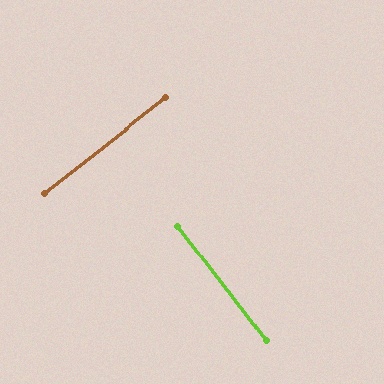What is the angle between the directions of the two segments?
Approximately 89 degrees.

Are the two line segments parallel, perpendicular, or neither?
Perpendicular — they meet at approximately 89°.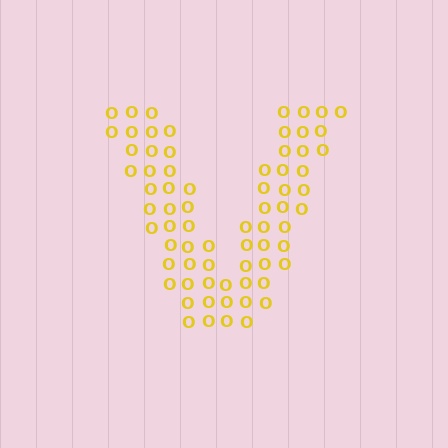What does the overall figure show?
The overall figure shows the letter V.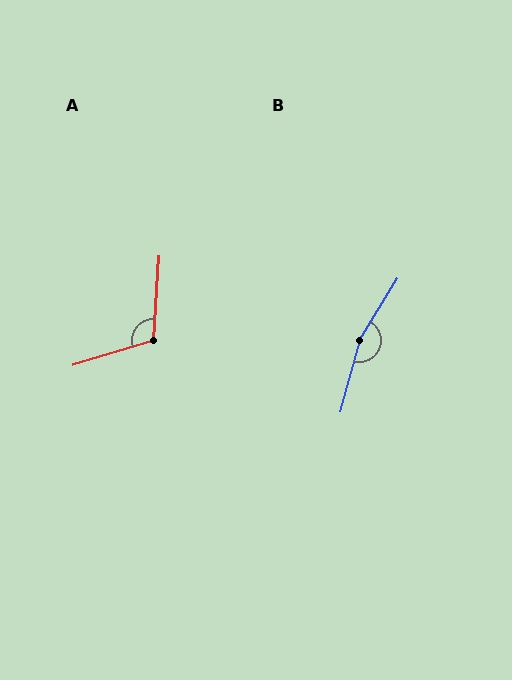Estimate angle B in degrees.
Approximately 164 degrees.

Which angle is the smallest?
A, at approximately 110 degrees.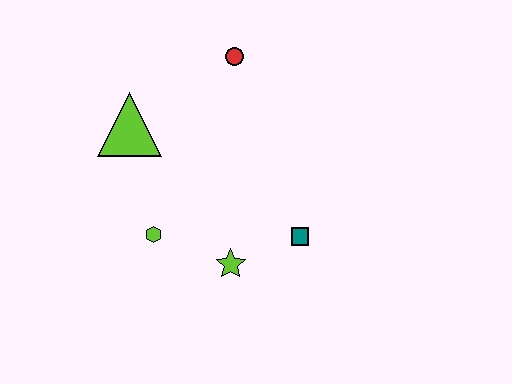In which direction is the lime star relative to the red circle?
The lime star is below the red circle.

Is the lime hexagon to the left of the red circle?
Yes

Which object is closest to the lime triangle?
The lime hexagon is closest to the lime triangle.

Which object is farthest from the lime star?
The red circle is farthest from the lime star.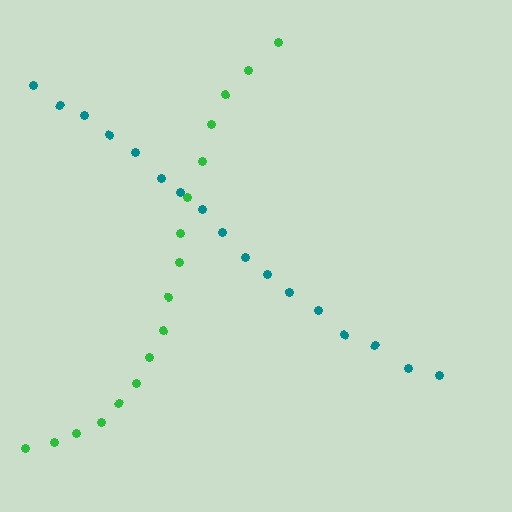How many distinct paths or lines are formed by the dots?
There are 2 distinct paths.